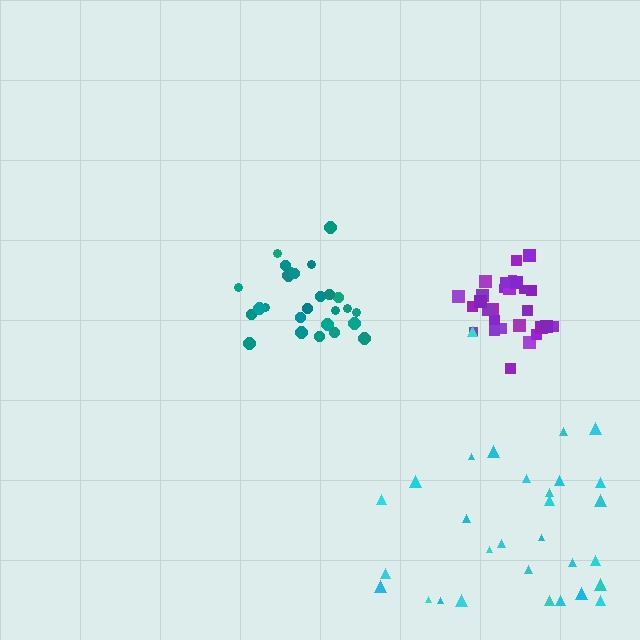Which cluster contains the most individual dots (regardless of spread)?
Cyan (32).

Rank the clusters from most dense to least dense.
teal, purple, cyan.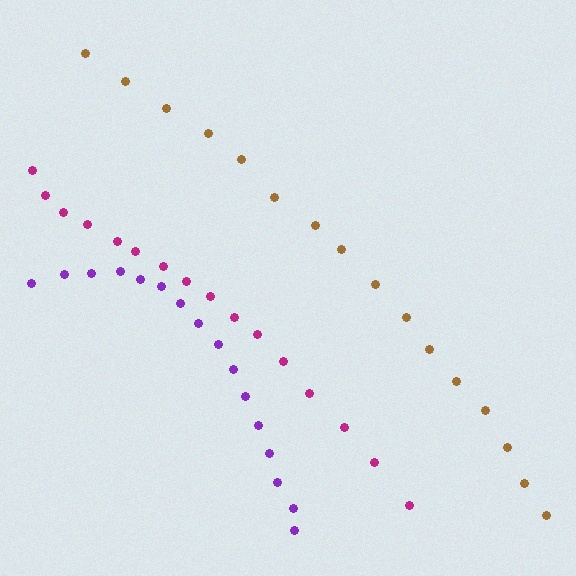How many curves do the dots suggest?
There are 3 distinct paths.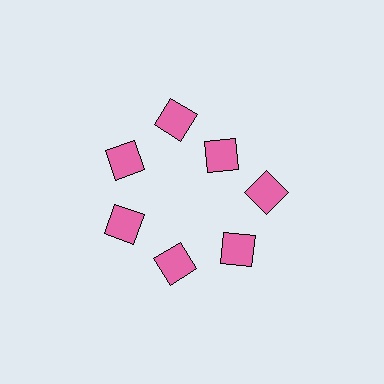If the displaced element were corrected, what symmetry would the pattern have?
It would have 7-fold rotational symmetry — the pattern would map onto itself every 51 degrees.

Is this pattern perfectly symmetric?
No. The 7 pink diamonds are arranged in a ring, but one element near the 1 o'clock position is pulled inward toward the center, breaking the 7-fold rotational symmetry.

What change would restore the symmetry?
The symmetry would be restored by moving it outward, back onto the ring so that all 7 diamonds sit at equal angles and equal distance from the center.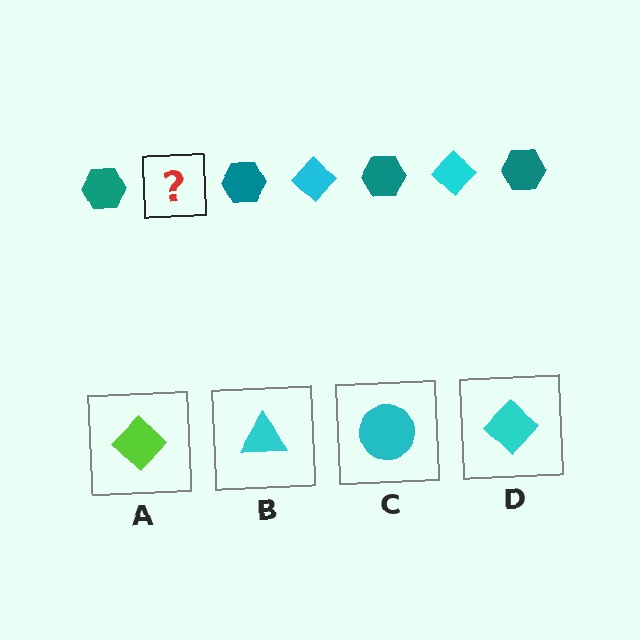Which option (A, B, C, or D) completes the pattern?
D.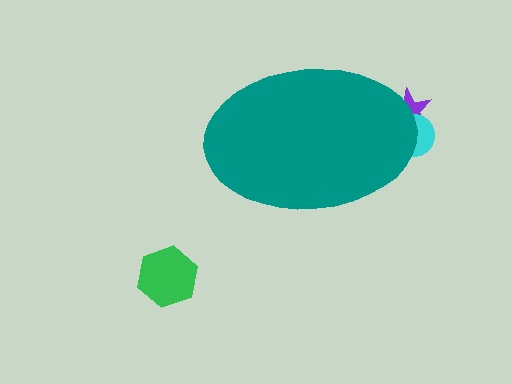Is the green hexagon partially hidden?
No, the green hexagon is fully visible.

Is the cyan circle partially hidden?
Yes, the cyan circle is partially hidden behind the teal ellipse.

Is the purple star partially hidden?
Yes, the purple star is partially hidden behind the teal ellipse.